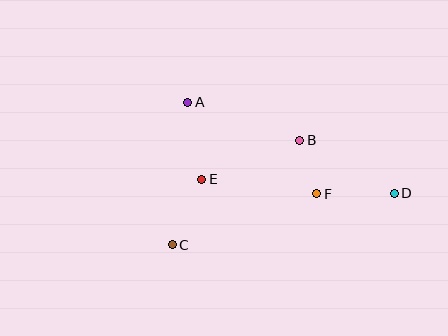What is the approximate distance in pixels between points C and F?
The distance between C and F is approximately 153 pixels.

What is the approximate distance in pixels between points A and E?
The distance between A and E is approximately 78 pixels.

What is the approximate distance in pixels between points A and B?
The distance between A and B is approximately 118 pixels.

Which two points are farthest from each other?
Points C and D are farthest from each other.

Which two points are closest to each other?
Points B and F are closest to each other.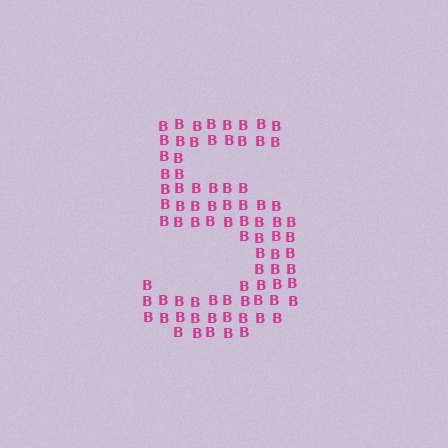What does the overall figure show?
The overall figure shows the digit 5.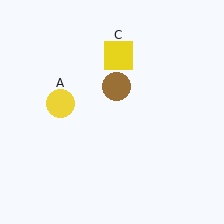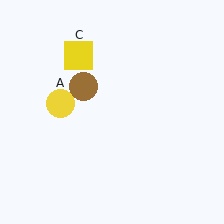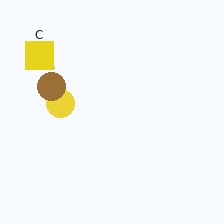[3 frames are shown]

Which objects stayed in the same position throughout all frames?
Yellow circle (object A) remained stationary.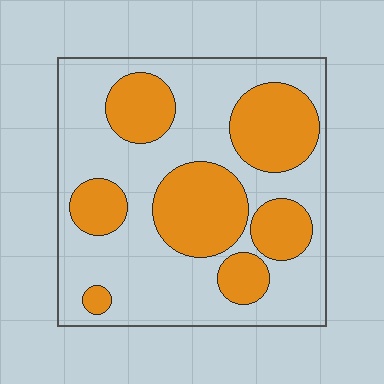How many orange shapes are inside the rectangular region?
7.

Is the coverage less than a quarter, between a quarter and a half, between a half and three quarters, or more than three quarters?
Between a quarter and a half.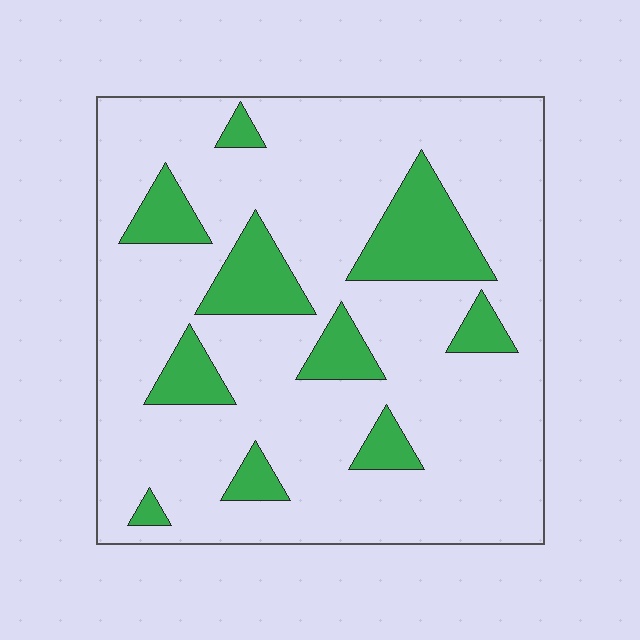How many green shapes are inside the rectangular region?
10.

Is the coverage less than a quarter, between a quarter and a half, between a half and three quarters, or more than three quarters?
Less than a quarter.